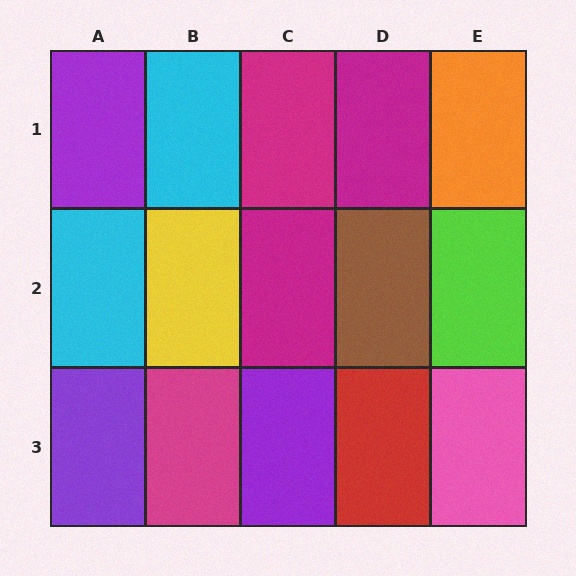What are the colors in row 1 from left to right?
Purple, cyan, magenta, magenta, orange.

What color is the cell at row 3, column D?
Red.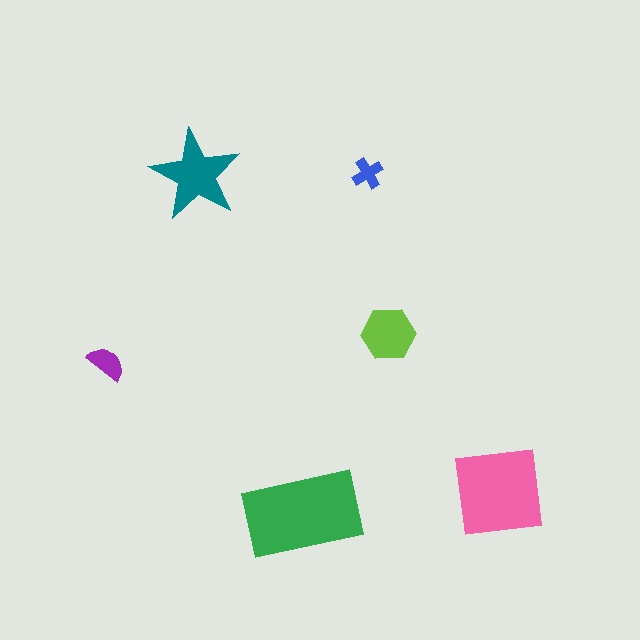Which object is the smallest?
The blue cross.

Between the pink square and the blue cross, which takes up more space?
The pink square.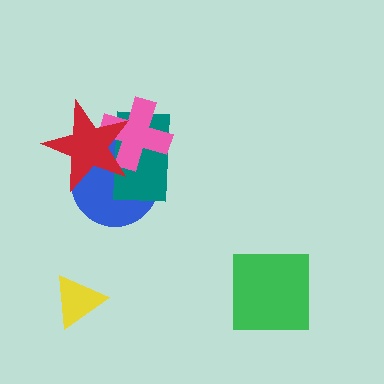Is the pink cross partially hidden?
Yes, it is partially covered by another shape.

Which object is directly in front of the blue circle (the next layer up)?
The teal rectangle is directly in front of the blue circle.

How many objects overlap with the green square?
0 objects overlap with the green square.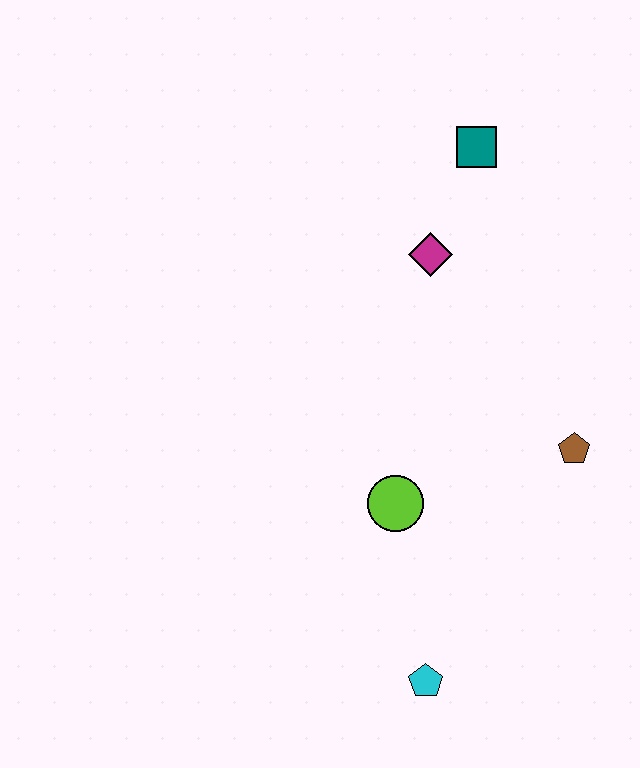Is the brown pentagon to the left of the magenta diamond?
No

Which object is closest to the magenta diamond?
The teal square is closest to the magenta diamond.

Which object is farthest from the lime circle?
The teal square is farthest from the lime circle.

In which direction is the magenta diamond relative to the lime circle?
The magenta diamond is above the lime circle.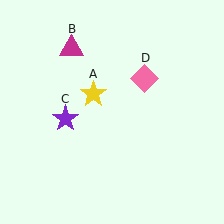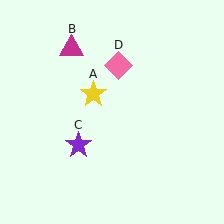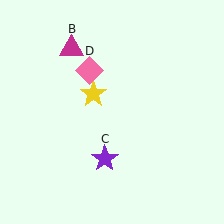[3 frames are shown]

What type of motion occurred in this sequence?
The purple star (object C), pink diamond (object D) rotated counterclockwise around the center of the scene.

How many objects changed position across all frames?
2 objects changed position: purple star (object C), pink diamond (object D).